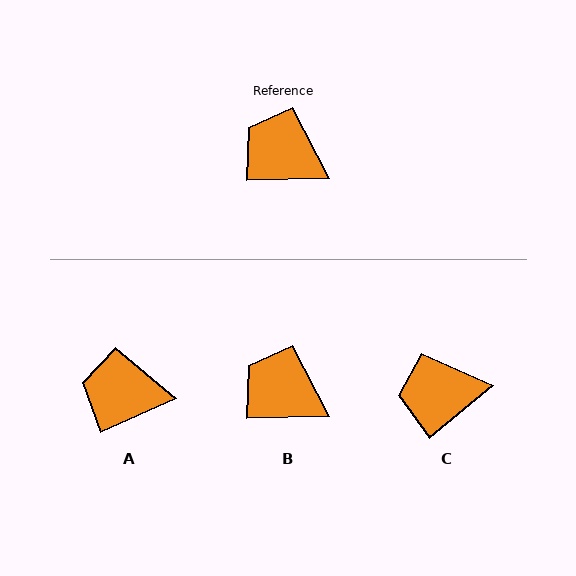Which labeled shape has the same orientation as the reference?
B.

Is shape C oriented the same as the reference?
No, it is off by about 38 degrees.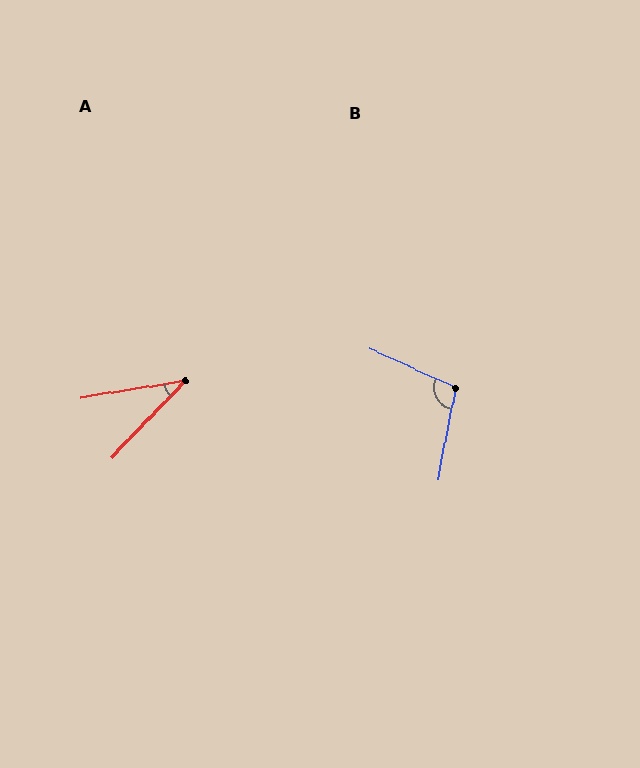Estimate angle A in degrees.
Approximately 37 degrees.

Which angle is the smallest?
A, at approximately 37 degrees.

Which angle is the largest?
B, at approximately 103 degrees.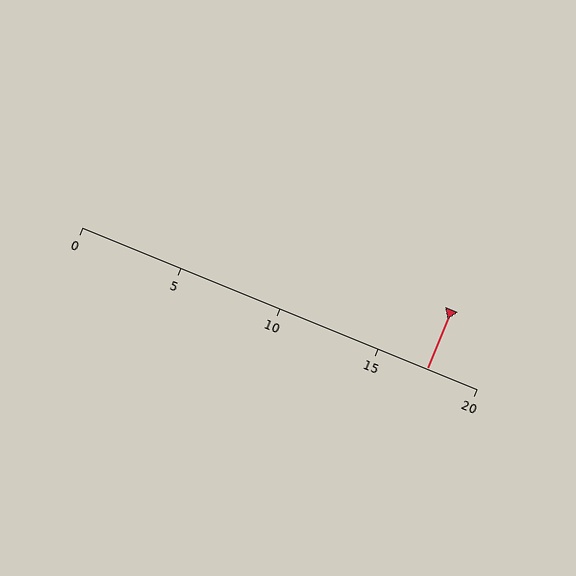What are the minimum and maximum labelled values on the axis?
The axis runs from 0 to 20.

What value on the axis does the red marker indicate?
The marker indicates approximately 17.5.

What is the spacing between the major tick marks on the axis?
The major ticks are spaced 5 apart.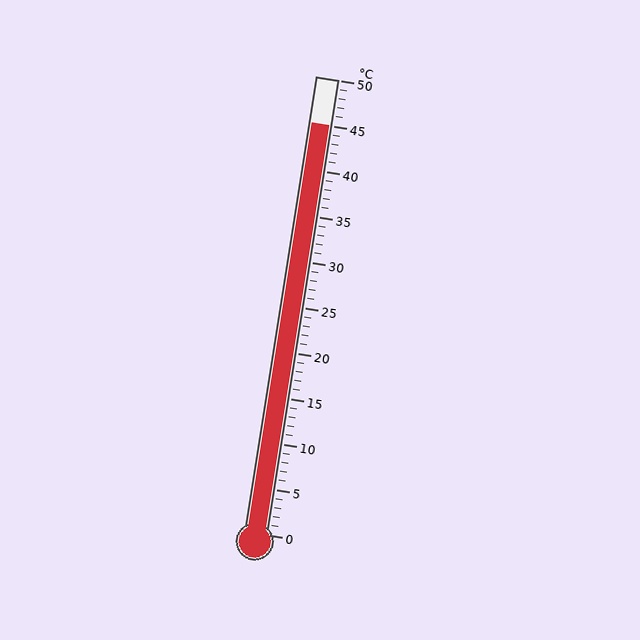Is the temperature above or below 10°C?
The temperature is above 10°C.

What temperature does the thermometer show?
The thermometer shows approximately 45°C.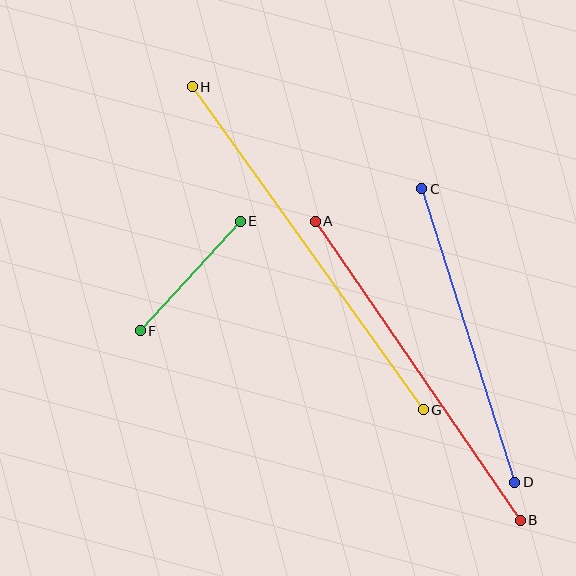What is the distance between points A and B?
The distance is approximately 363 pixels.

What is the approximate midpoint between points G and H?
The midpoint is at approximately (308, 248) pixels.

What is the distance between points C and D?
The distance is approximately 308 pixels.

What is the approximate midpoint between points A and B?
The midpoint is at approximately (418, 371) pixels.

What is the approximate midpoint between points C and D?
The midpoint is at approximately (468, 336) pixels.